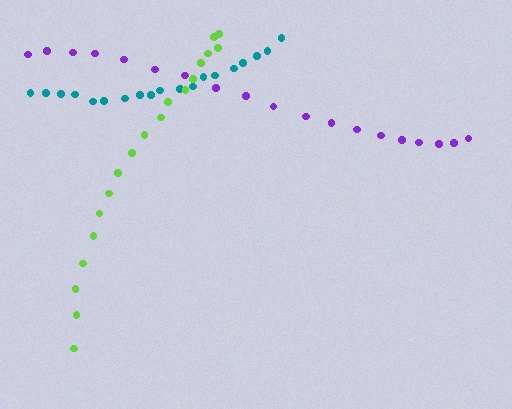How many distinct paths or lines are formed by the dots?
There are 3 distinct paths.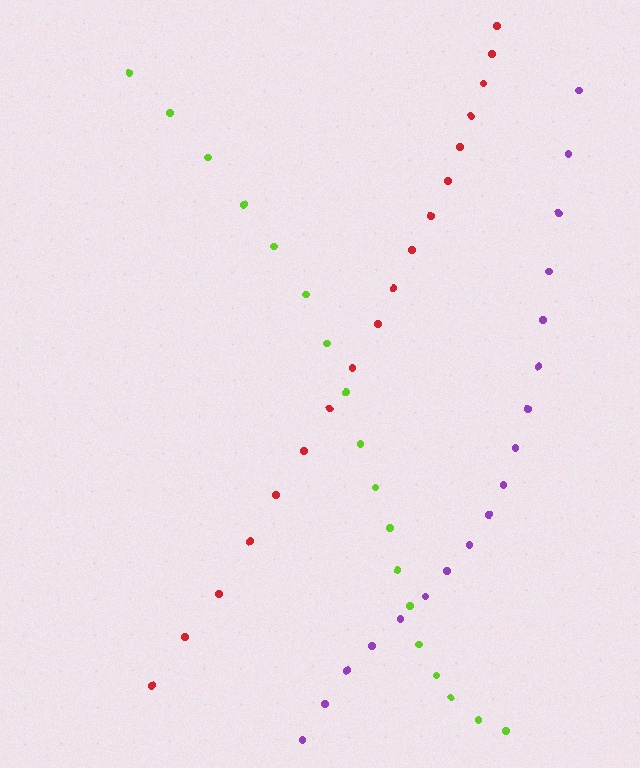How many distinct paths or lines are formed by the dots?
There are 3 distinct paths.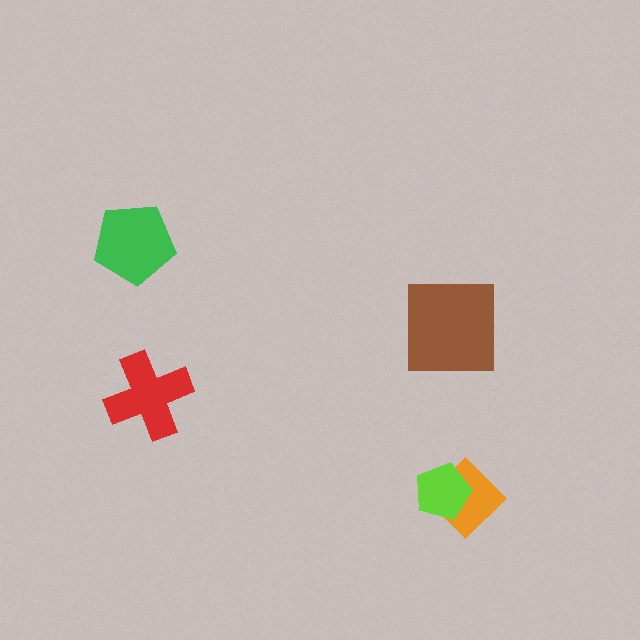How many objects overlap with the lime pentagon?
1 object overlaps with the lime pentagon.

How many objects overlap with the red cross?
0 objects overlap with the red cross.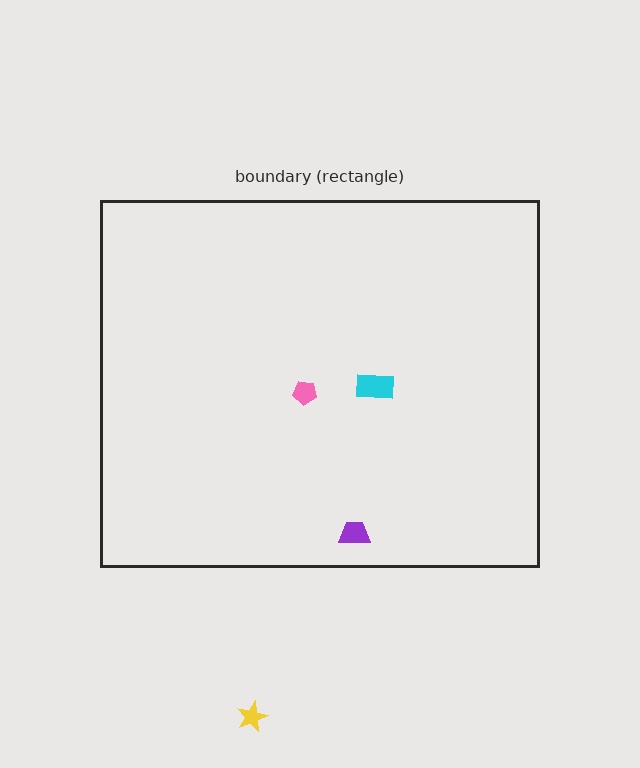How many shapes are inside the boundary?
3 inside, 1 outside.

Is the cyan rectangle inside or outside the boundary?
Inside.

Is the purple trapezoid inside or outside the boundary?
Inside.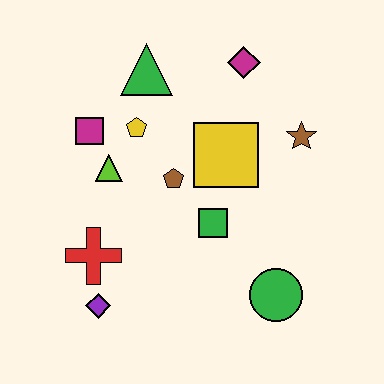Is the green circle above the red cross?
No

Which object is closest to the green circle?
The green square is closest to the green circle.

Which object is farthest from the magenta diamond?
The purple diamond is farthest from the magenta diamond.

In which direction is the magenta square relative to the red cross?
The magenta square is above the red cross.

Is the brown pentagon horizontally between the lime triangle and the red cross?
No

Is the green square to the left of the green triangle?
No